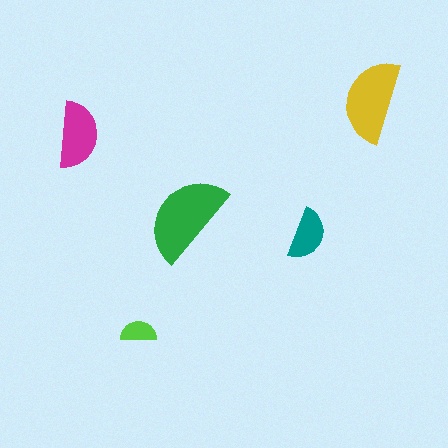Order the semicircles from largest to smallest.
the green one, the yellow one, the magenta one, the teal one, the lime one.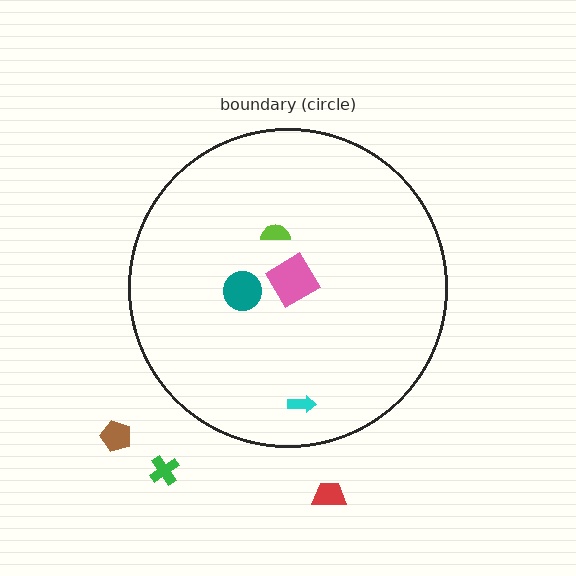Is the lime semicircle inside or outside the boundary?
Inside.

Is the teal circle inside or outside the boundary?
Inside.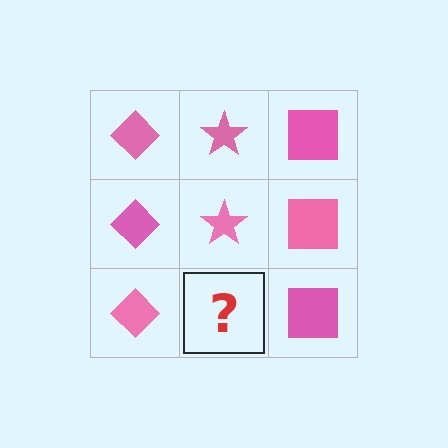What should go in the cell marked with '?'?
The missing cell should contain a pink star.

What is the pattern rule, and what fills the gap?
The rule is that each column has a consistent shape. The gap should be filled with a pink star.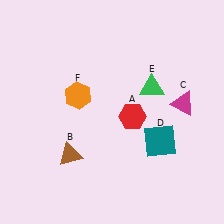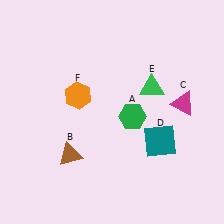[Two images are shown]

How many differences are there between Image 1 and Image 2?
There is 1 difference between the two images.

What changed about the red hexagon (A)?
In Image 1, A is red. In Image 2, it changed to green.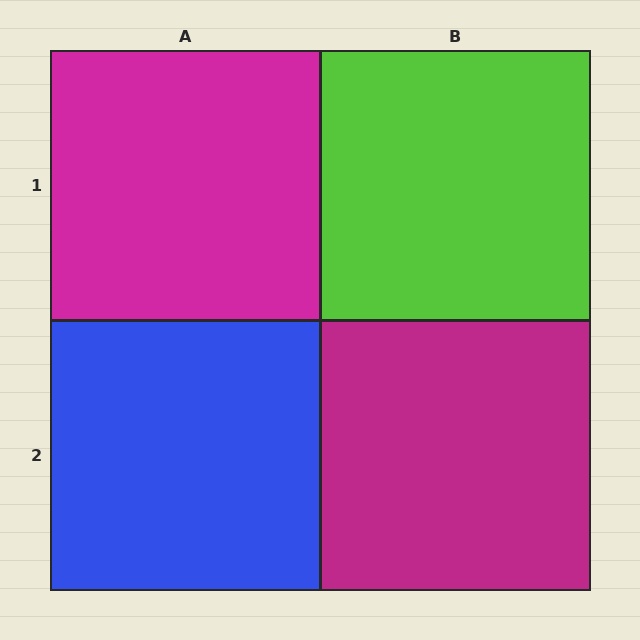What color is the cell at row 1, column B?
Lime.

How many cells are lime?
1 cell is lime.